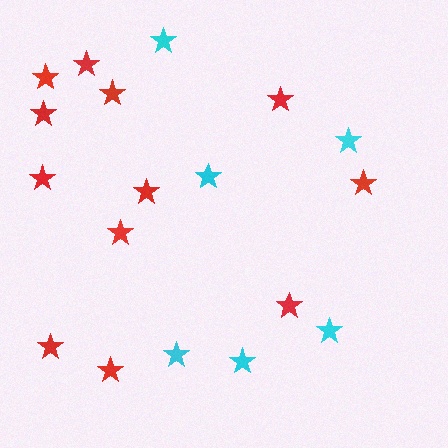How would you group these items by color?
There are 2 groups: one group of red stars (12) and one group of cyan stars (6).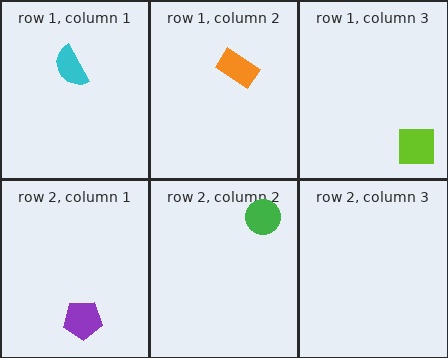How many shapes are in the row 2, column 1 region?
1.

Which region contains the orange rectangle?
The row 1, column 2 region.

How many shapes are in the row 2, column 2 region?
1.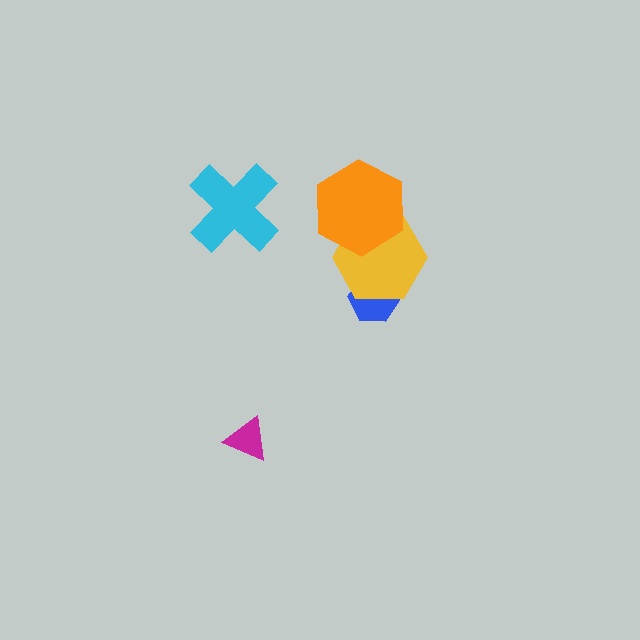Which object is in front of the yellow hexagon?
The orange hexagon is in front of the yellow hexagon.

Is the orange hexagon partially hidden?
No, no other shape covers it.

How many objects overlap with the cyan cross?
0 objects overlap with the cyan cross.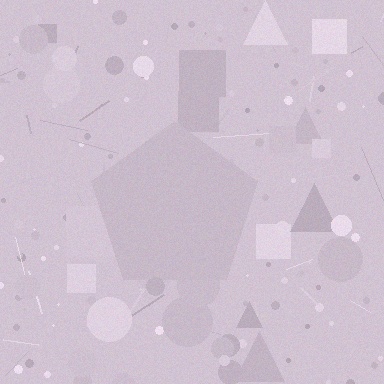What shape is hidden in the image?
A pentagon is hidden in the image.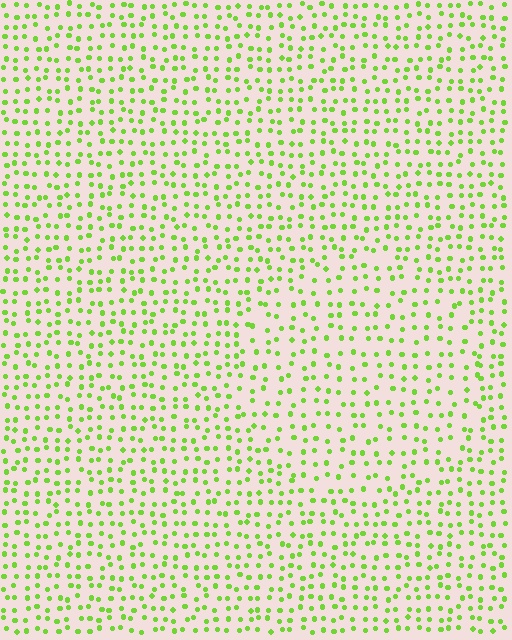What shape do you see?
I see a circle.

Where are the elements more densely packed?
The elements are more densely packed outside the circle boundary.